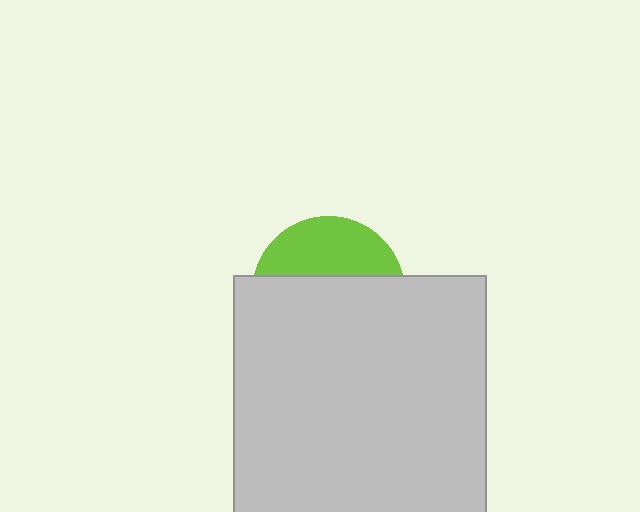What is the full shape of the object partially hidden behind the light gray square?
The partially hidden object is a lime circle.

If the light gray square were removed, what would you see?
You would see the complete lime circle.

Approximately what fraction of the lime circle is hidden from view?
Roughly 64% of the lime circle is hidden behind the light gray square.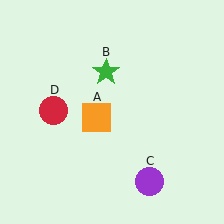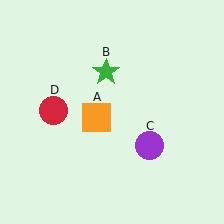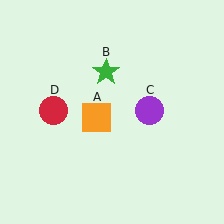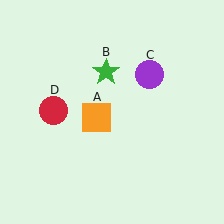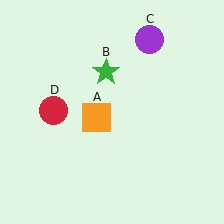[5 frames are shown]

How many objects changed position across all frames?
1 object changed position: purple circle (object C).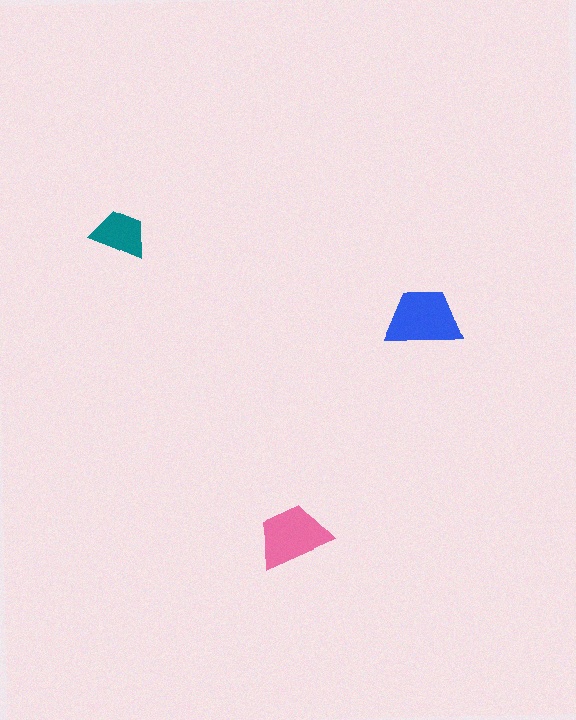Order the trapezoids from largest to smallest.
the blue one, the pink one, the teal one.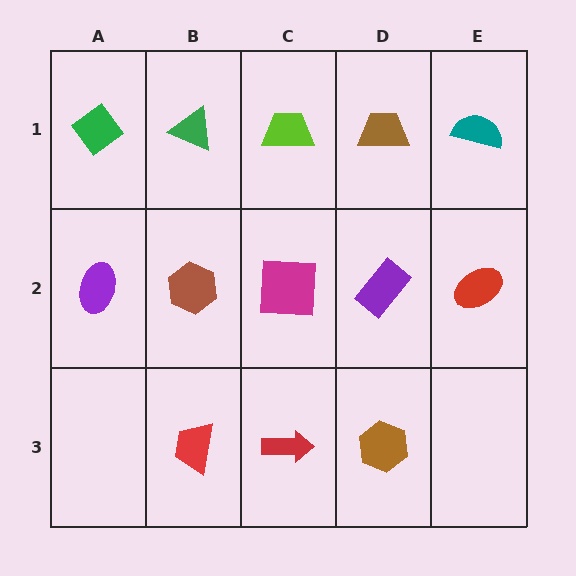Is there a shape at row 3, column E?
No, that cell is empty.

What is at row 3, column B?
A red trapezoid.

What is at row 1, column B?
A green triangle.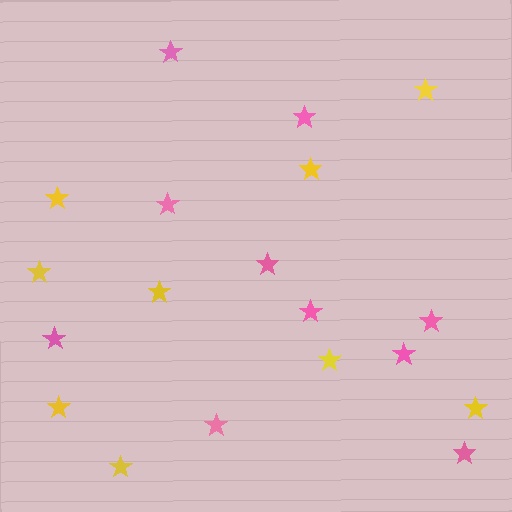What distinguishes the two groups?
There are 2 groups: one group of pink stars (10) and one group of yellow stars (9).